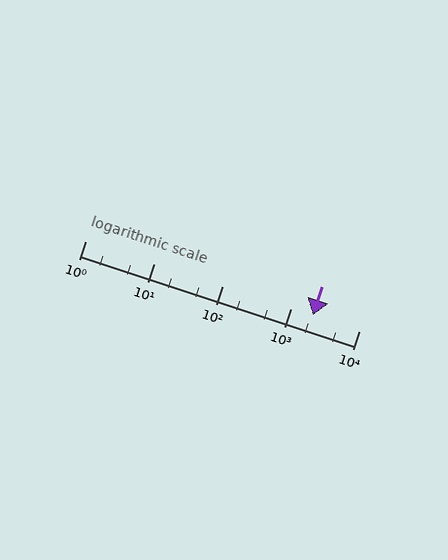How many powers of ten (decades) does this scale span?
The scale spans 4 decades, from 1 to 10000.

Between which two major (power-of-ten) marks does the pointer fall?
The pointer is between 1000 and 10000.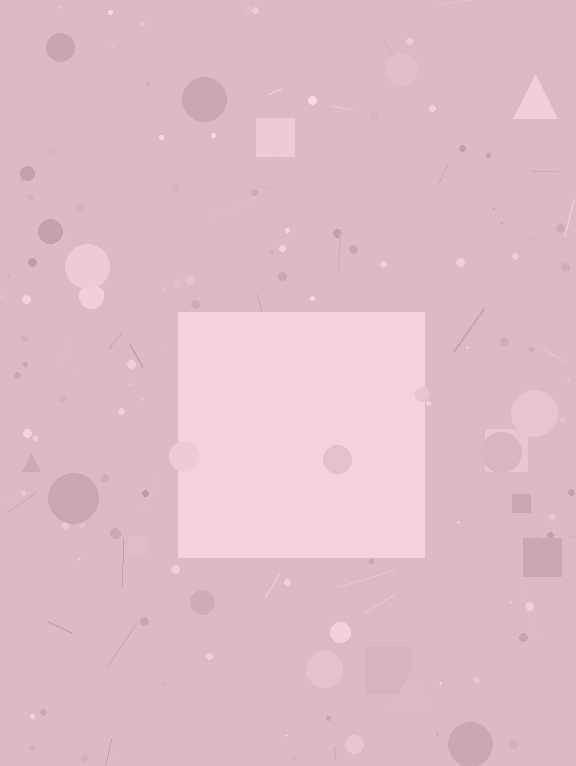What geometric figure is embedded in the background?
A square is embedded in the background.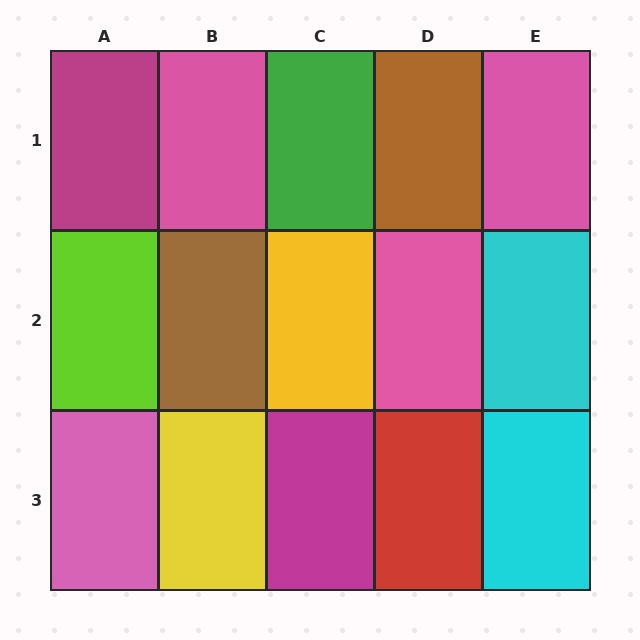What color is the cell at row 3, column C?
Magenta.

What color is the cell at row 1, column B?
Pink.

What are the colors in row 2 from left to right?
Lime, brown, yellow, pink, cyan.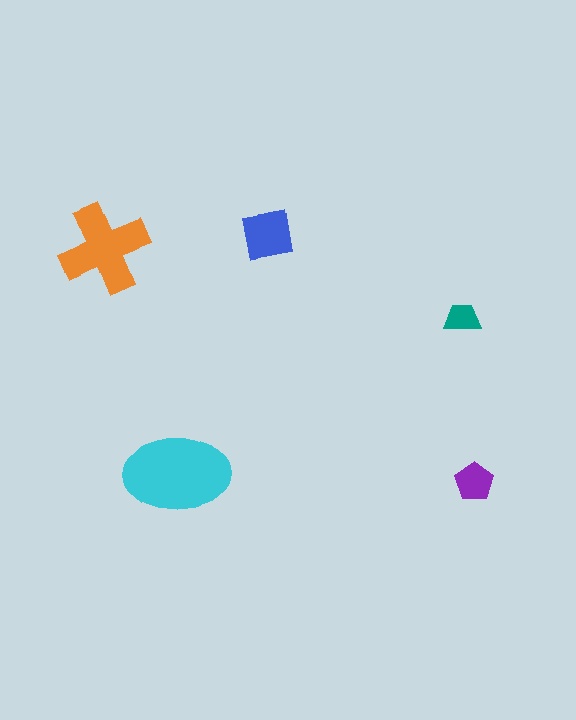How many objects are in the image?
There are 5 objects in the image.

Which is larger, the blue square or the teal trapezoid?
The blue square.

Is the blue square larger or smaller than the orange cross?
Smaller.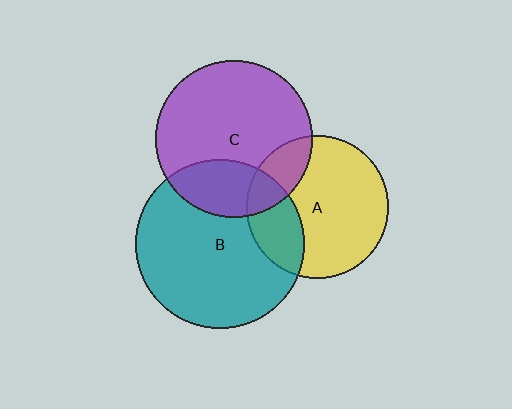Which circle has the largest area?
Circle B (teal).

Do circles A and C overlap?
Yes.